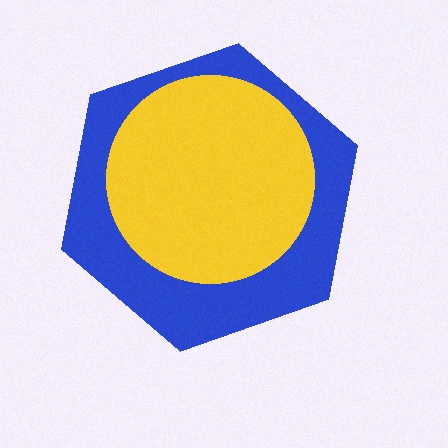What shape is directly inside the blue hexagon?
The yellow circle.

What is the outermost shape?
The blue hexagon.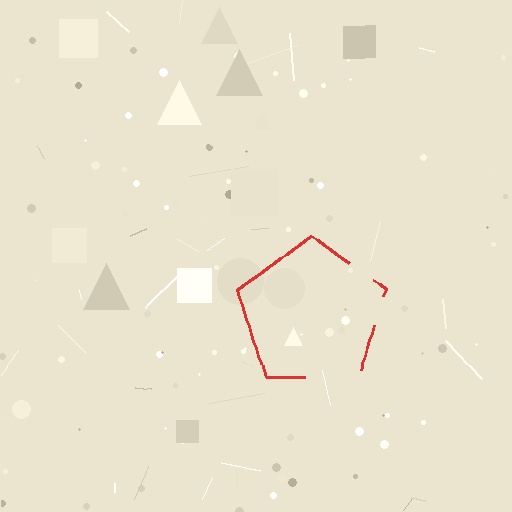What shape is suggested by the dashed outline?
The dashed outline suggests a pentagon.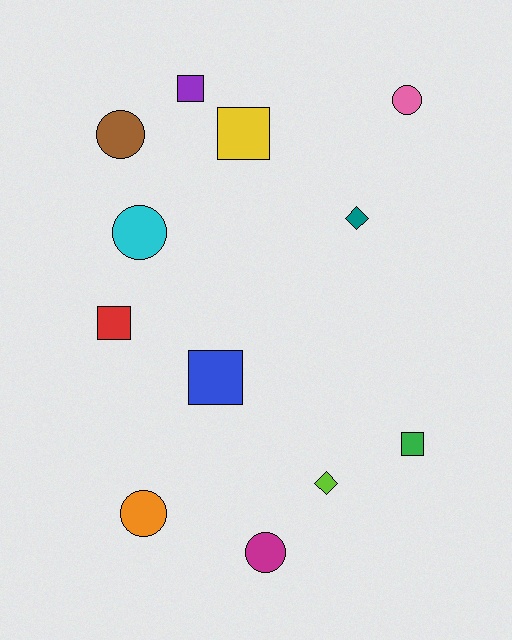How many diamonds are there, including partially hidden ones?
There are 2 diamonds.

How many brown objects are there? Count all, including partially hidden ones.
There is 1 brown object.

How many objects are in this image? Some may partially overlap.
There are 12 objects.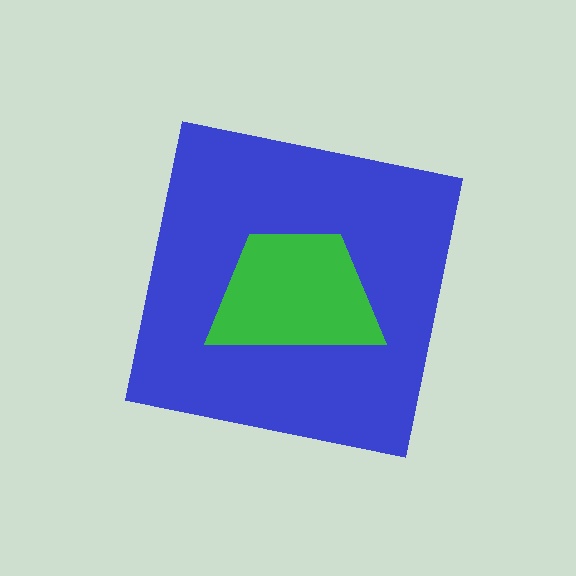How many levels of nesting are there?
2.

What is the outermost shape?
The blue square.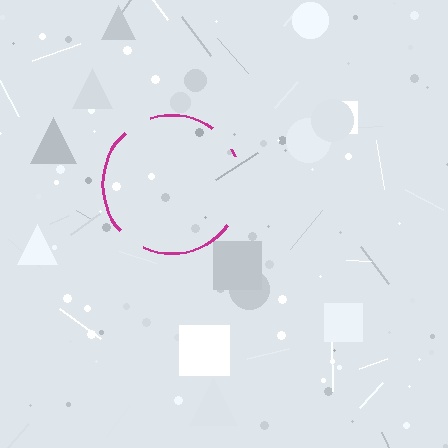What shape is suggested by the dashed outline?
The dashed outline suggests a circle.